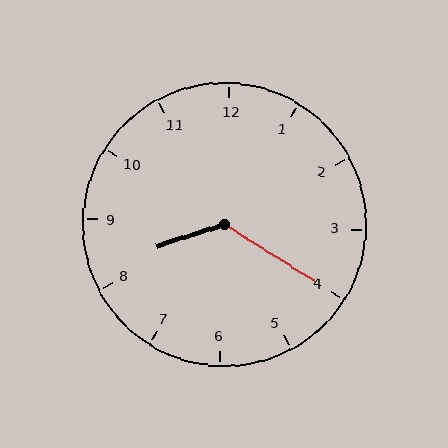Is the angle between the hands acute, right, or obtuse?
It is obtuse.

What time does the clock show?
8:20.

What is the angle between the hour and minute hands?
Approximately 130 degrees.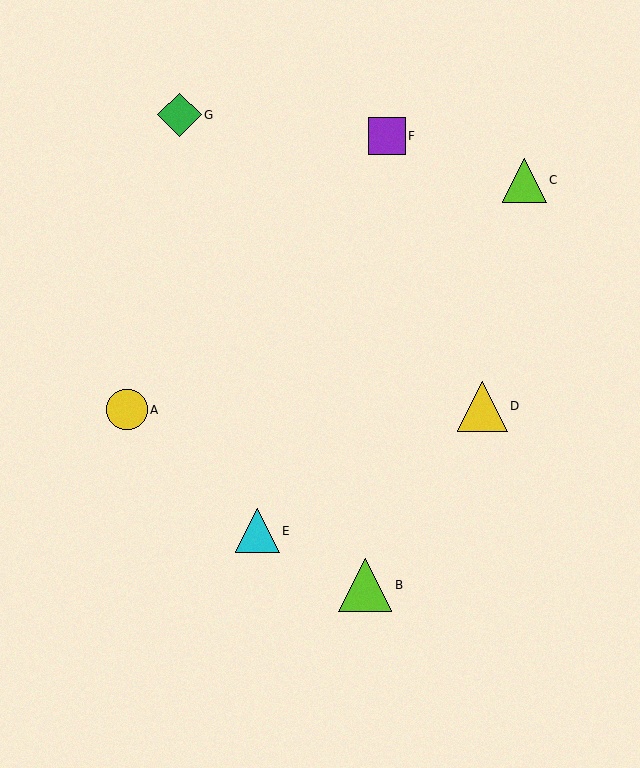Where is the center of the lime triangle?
The center of the lime triangle is at (365, 585).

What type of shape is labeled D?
Shape D is a yellow triangle.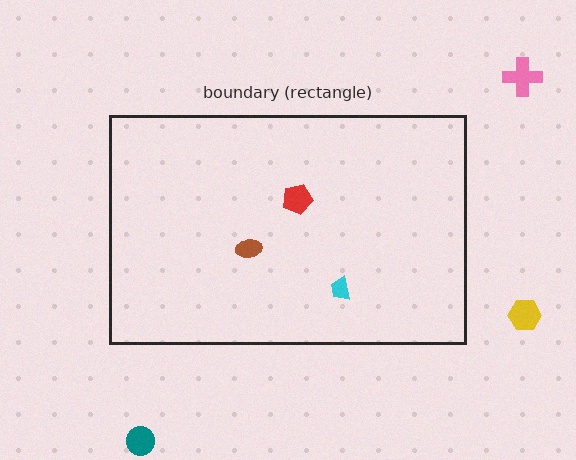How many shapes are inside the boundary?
3 inside, 3 outside.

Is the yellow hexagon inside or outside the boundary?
Outside.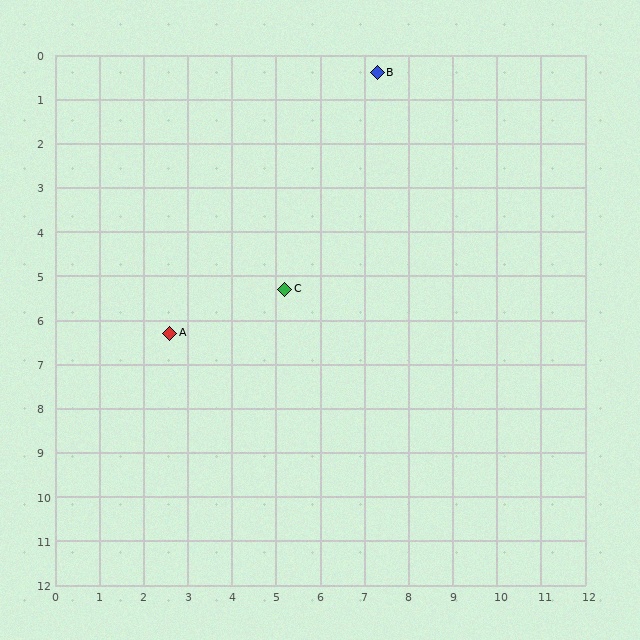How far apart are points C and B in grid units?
Points C and B are about 5.3 grid units apart.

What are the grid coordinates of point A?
Point A is at approximately (2.6, 6.3).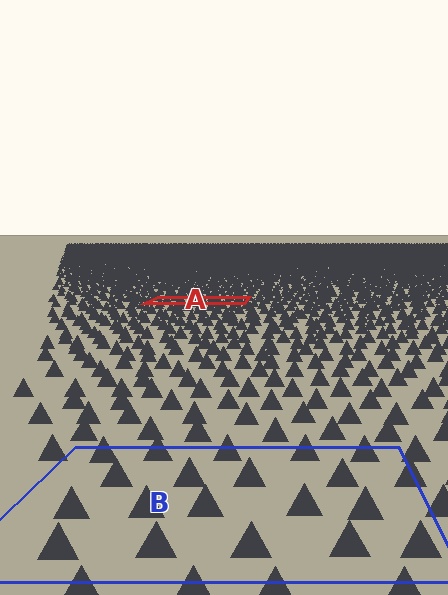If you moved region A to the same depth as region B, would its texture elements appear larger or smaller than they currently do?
They would appear larger. At a closer depth, the same texture elements are projected at a bigger on-screen size.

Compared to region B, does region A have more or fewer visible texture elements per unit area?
Region A has more texture elements per unit area — they are packed more densely because it is farther away.